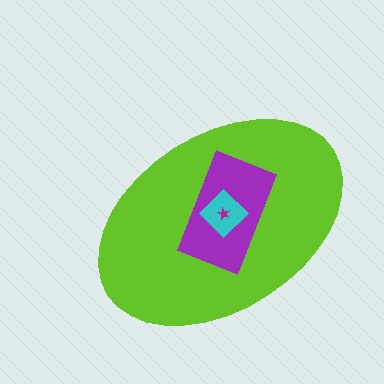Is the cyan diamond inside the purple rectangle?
Yes.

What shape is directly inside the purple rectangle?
The cyan diamond.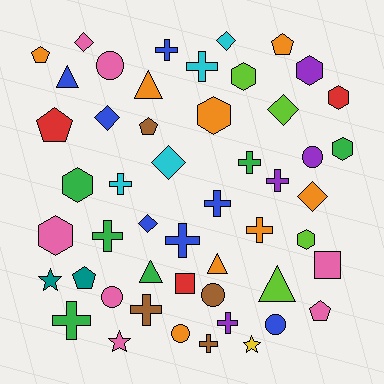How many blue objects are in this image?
There are 7 blue objects.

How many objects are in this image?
There are 50 objects.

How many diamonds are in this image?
There are 7 diamonds.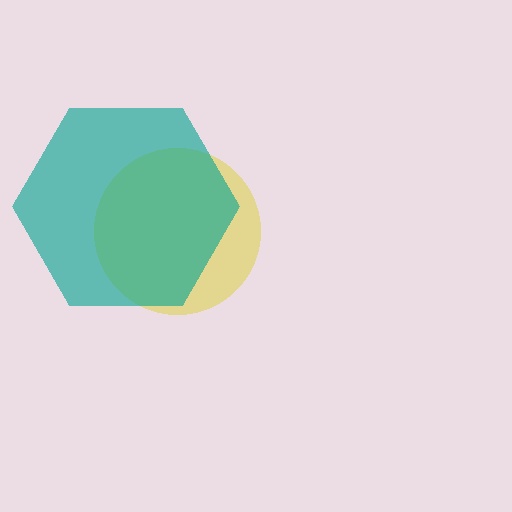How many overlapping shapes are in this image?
There are 2 overlapping shapes in the image.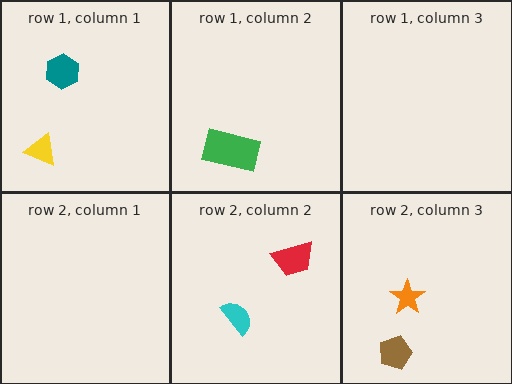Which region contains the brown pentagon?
The row 2, column 3 region.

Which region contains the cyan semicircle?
The row 2, column 2 region.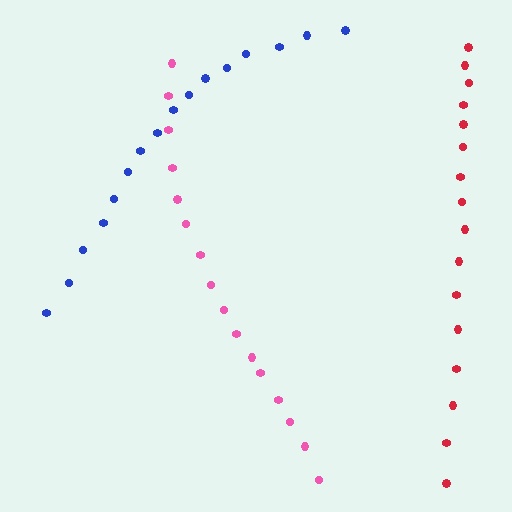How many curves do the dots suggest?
There are 3 distinct paths.